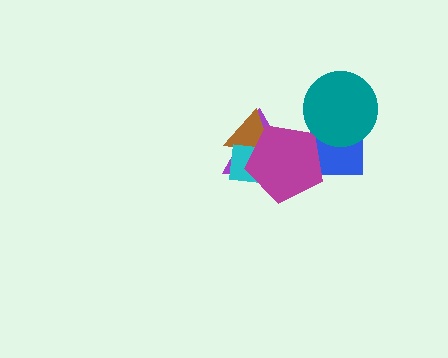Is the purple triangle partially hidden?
Yes, it is partially covered by another shape.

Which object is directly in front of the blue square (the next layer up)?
The magenta pentagon is directly in front of the blue square.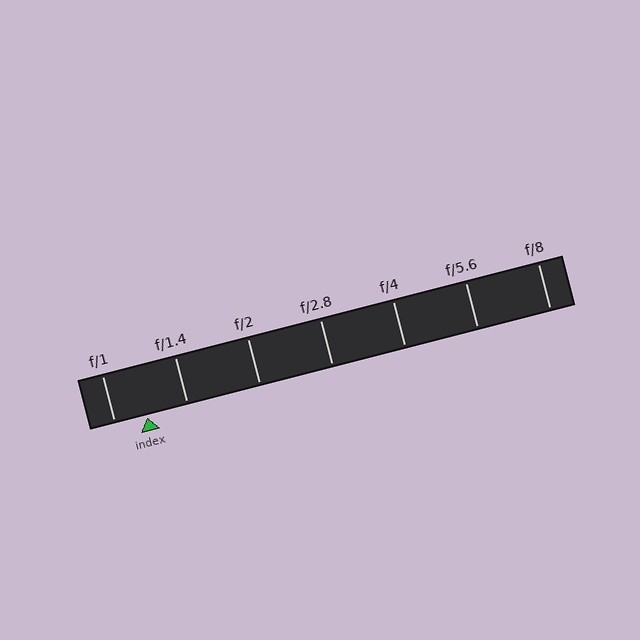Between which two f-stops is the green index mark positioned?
The index mark is between f/1 and f/1.4.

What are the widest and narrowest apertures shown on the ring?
The widest aperture shown is f/1 and the narrowest is f/8.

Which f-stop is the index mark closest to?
The index mark is closest to f/1.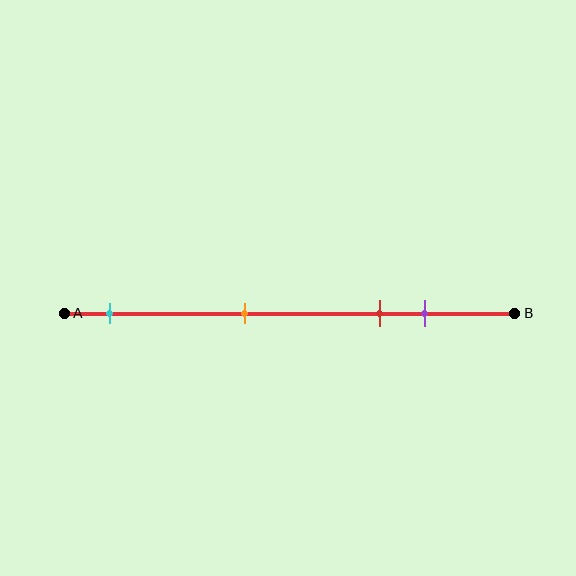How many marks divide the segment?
There are 4 marks dividing the segment.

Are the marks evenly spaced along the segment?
No, the marks are not evenly spaced.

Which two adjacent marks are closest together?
The red and purple marks are the closest adjacent pair.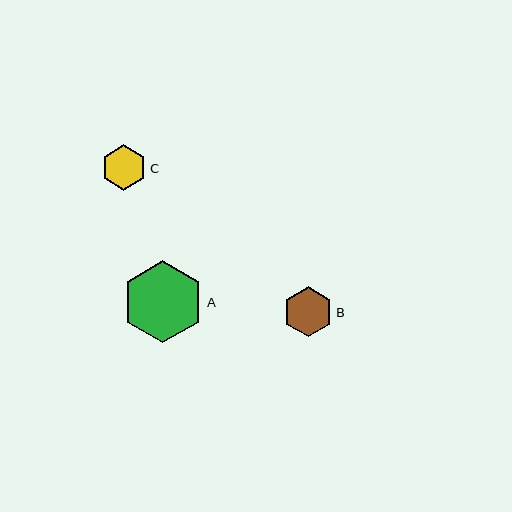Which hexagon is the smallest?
Hexagon C is the smallest with a size of approximately 46 pixels.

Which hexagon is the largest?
Hexagon A is the largest with a size of approximately 81 pixels.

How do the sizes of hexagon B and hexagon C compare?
Hexagon B and hexagon C are approximately the same size.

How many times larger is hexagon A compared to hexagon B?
Hexagon A is approximately 1.6 times the size of hexagon B.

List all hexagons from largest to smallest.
From largest to smallest: A, B, C.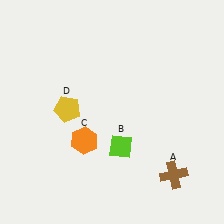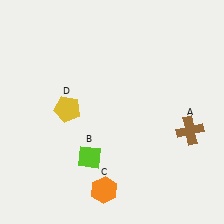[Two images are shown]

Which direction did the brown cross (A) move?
The brown cross (A) moved up.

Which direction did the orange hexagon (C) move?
The orange hexagon (C) moved down.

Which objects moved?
The objects that moved are: the brown cross (A), the lime diamond (B), the orange hexagon (C).